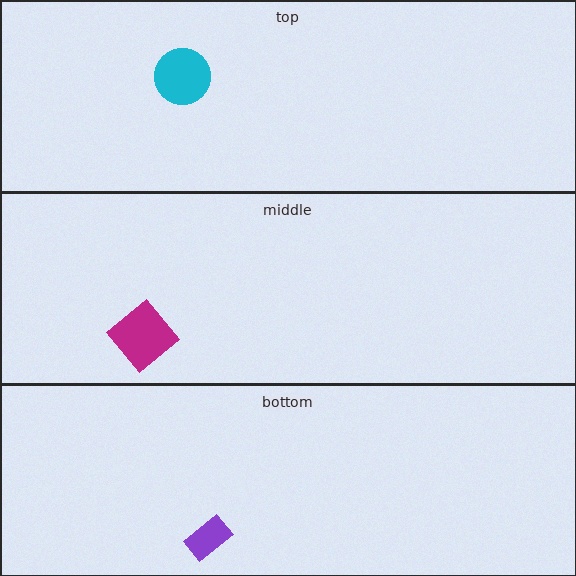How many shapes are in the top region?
1.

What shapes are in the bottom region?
The purple rectangle.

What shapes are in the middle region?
The magenta diamond.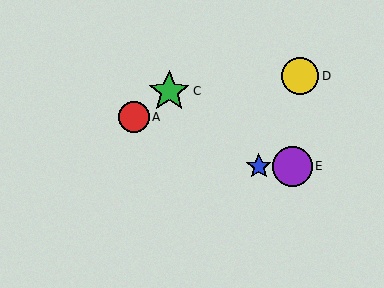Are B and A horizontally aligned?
No, B is at y≈166 and A is at y≈117.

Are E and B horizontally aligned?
Yes, both are at y≈166.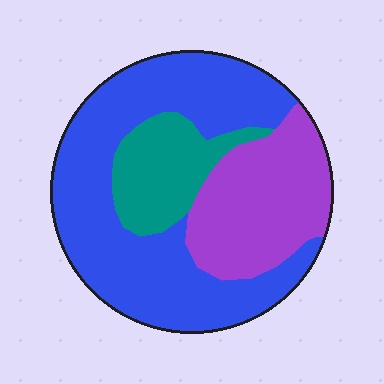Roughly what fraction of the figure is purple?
Purple covers about 25% of the figure.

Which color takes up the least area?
Teal, at roughly 15%.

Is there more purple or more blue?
Blue.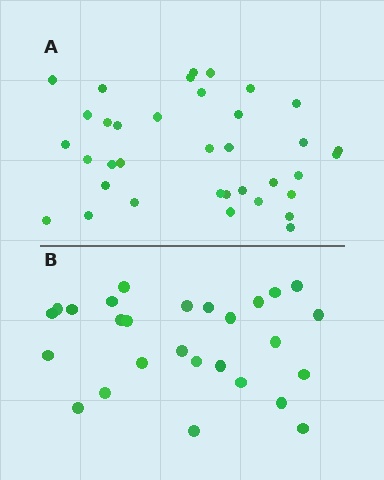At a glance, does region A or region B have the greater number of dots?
Region A (the top region) has more dots.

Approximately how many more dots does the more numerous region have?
Region A has roughly 8 or so more dots than region B.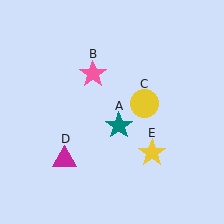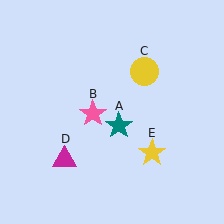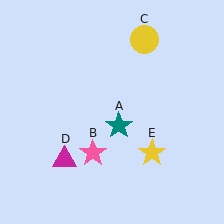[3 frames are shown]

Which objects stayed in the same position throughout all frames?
Teal star (object A) and magenta triangle (object D) and yellow star (object E) remained stationary.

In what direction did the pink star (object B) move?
The pink star (object B) moved down.